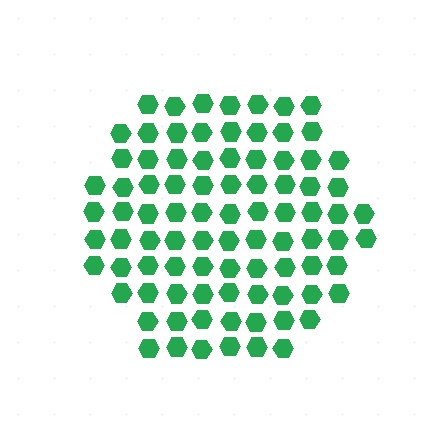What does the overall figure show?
The overall figure shows a hexagon.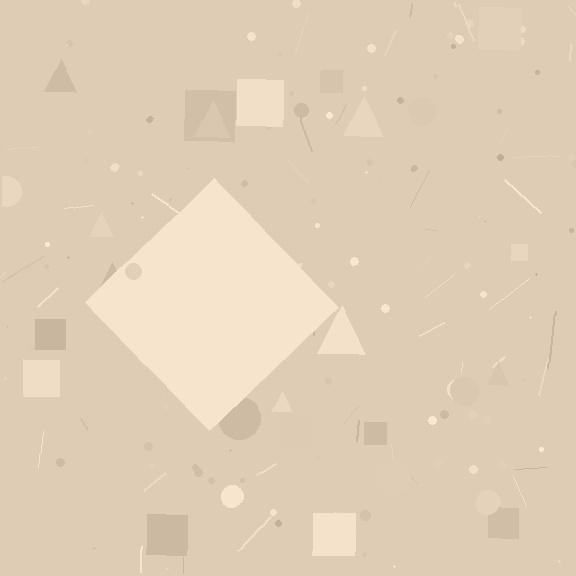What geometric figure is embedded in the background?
A diamond is embedded in the background.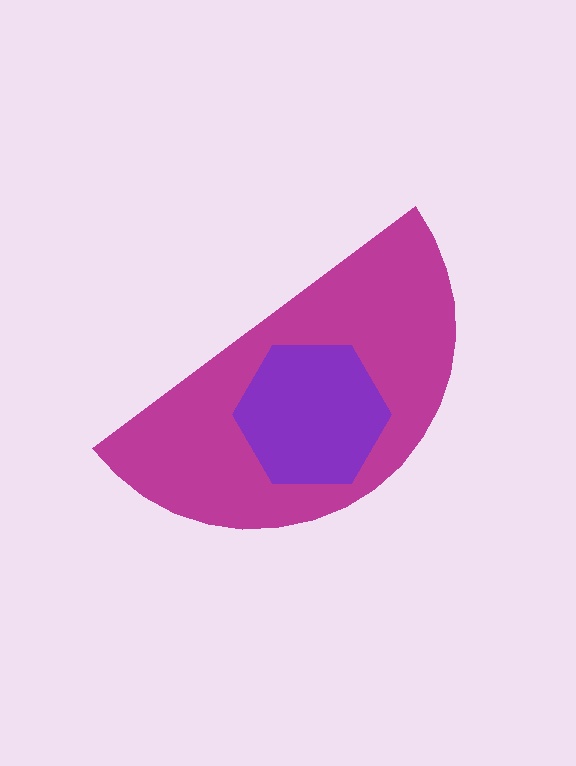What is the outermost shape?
The magenta semicircle.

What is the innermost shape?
The purple hexagon.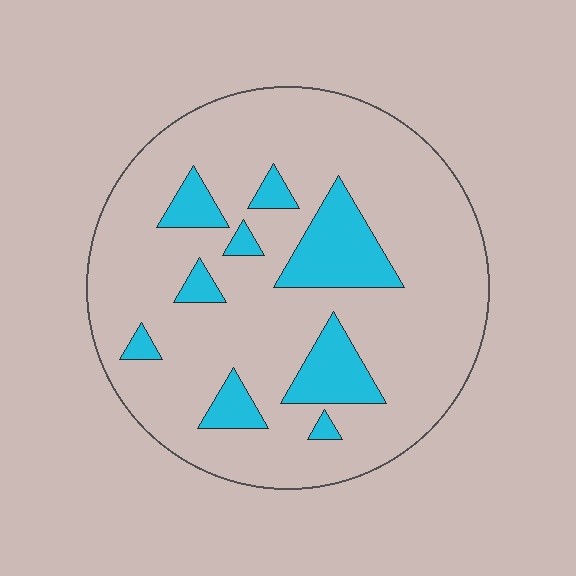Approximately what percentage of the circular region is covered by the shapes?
Approximately 15%.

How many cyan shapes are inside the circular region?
9.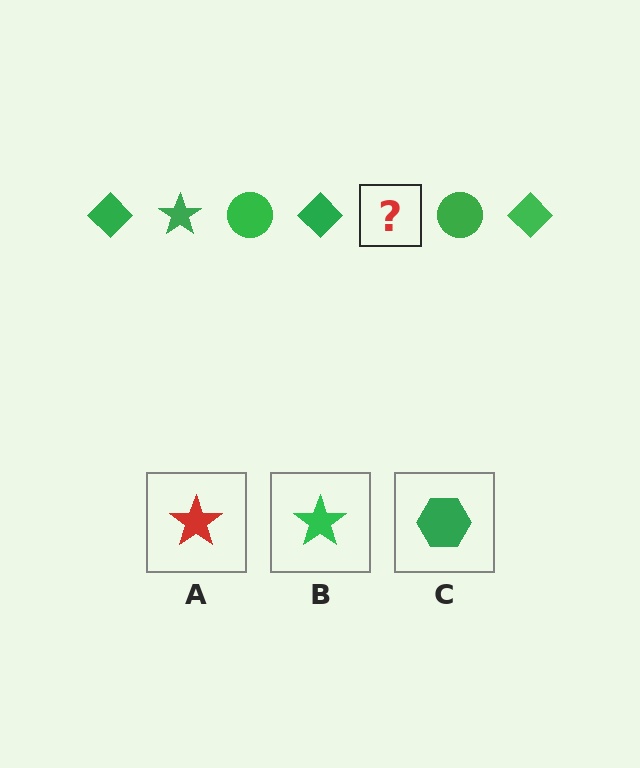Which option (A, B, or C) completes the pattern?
B.